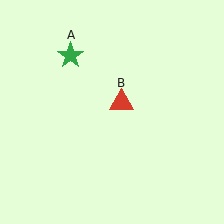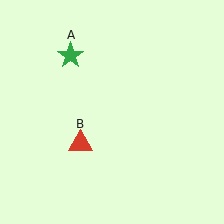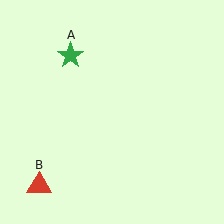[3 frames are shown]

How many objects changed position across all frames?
1 object changed position: red triangle (object B).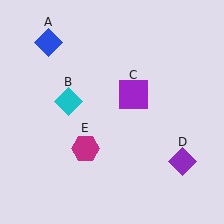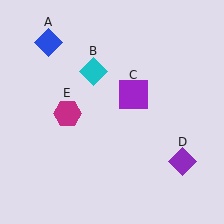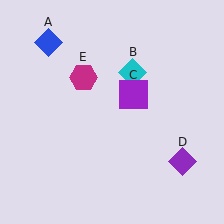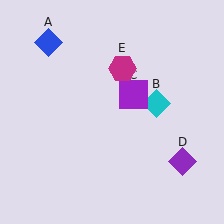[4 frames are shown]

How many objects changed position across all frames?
2 objects changed position: cyan diamond (object B), magenta hexagon (object E).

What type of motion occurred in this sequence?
The cyan diamond (object B), magenta hexagon (object E) rotated clockwise around the center of the scene.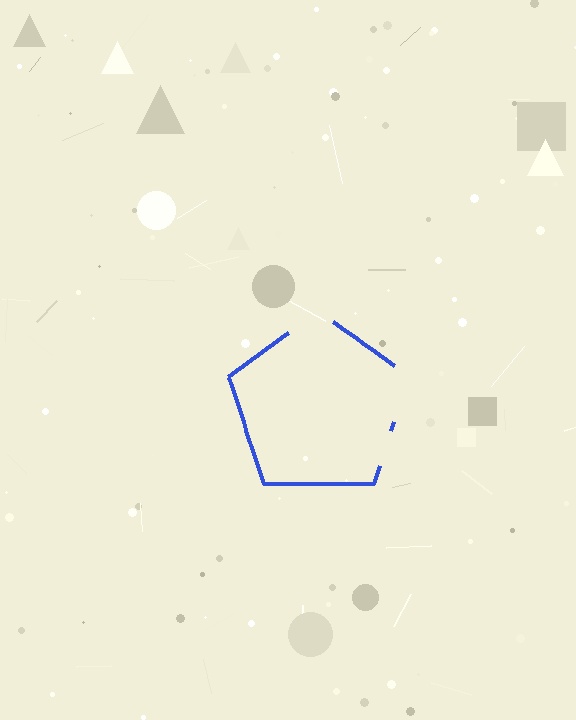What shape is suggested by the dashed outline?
The dashed outline suggests a pentagon.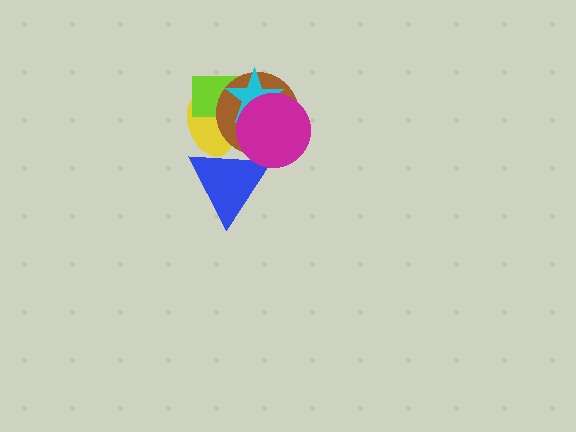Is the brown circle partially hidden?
Yes, it is partially covered by another shape.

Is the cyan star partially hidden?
Yes, it is partially covered by another shape.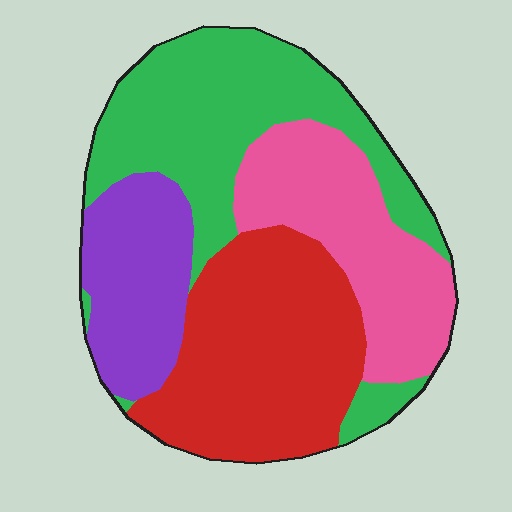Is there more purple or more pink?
Pink.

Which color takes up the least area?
Purple, at roughly 15%.